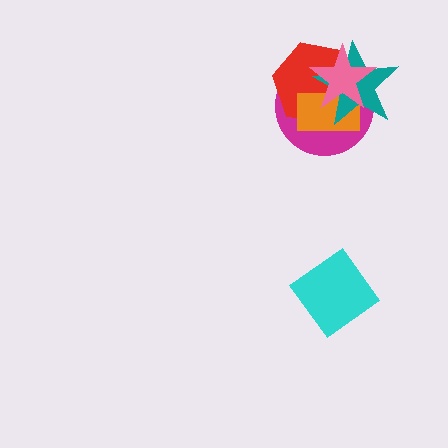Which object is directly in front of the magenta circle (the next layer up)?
The red hexagon is directly in front of the magenta circle.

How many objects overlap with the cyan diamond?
0 objects overlap with the cyan diamond.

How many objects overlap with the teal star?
4 objects overlap with the teal star.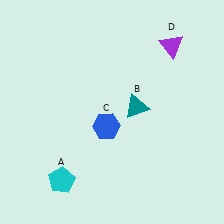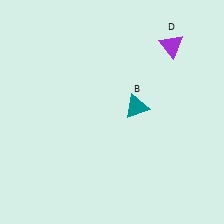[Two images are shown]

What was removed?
The blue hexagon (C), the cyan pentagon (A) were removed in Image 2.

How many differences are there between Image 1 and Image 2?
There are 2 differences between the two images.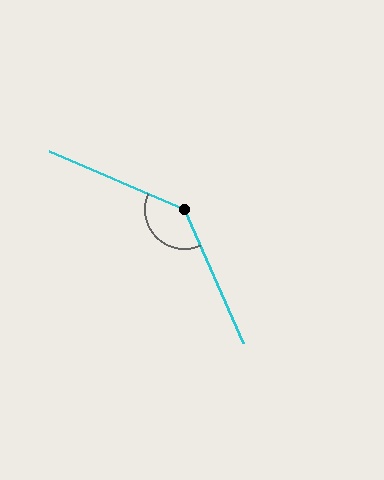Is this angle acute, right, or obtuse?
It is obtuse.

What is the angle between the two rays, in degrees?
Approximately 137 degrees.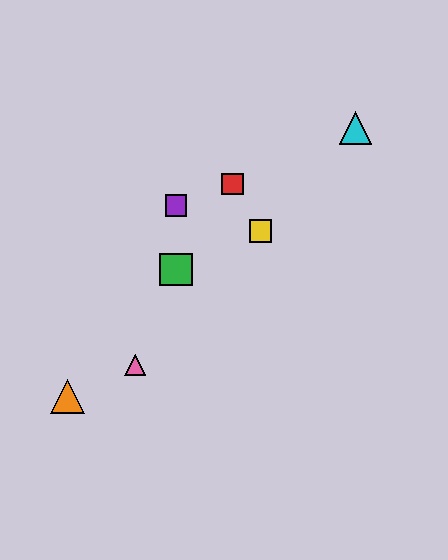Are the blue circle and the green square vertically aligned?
Yes, both are at x≈176.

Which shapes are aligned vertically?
The blue circle, the green square, the purple square are aligned vertically.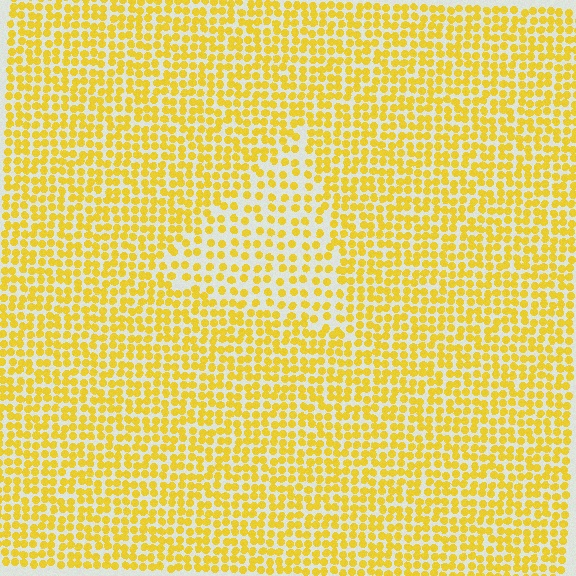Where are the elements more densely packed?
The elements are more densely packed outside the triangle boundary.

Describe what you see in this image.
The image contains small yellow elements arranged at two different densities. A triangle-shaped region is visible where the elements are less densely packed than the surrounding area.